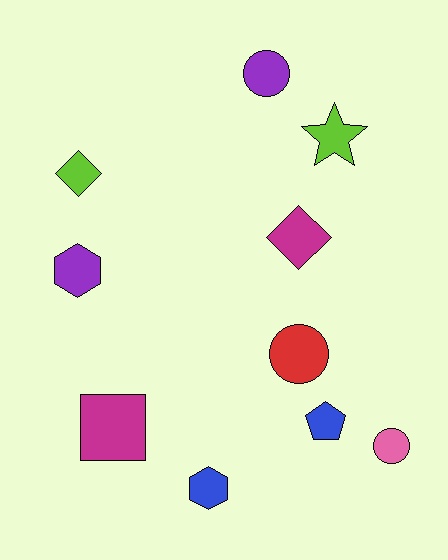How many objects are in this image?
There are 10 objects.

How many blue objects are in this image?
There are 2 blue objects.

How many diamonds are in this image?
There are 2 diamonds.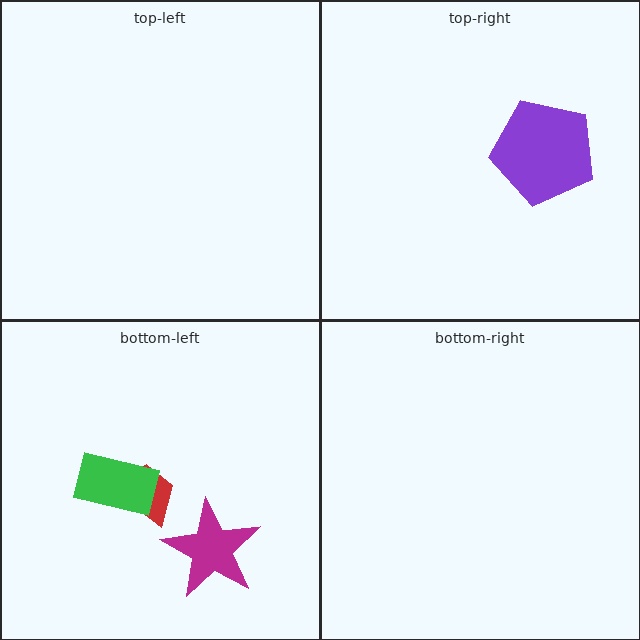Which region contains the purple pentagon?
The top-right region.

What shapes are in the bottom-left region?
The red trapezoid, the green rectangle, the magenta star.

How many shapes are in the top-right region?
1.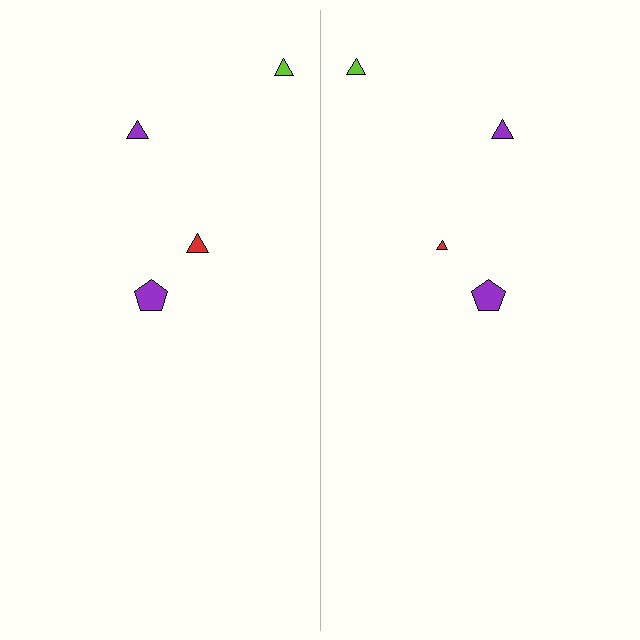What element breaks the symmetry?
The red triangle on the right side has a different size than its mirror counterpart.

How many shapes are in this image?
There are 8 shapes in this image.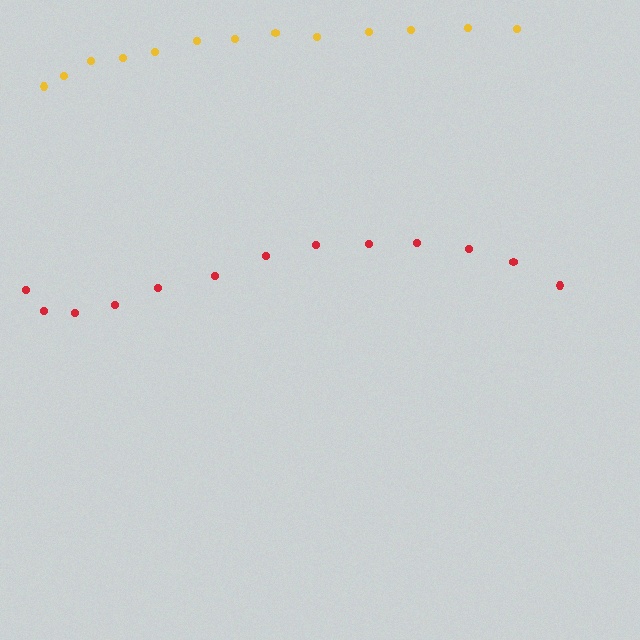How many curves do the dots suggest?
There are 2 distinct paths.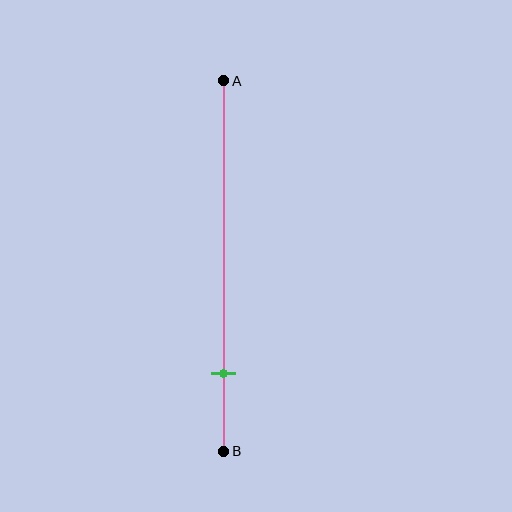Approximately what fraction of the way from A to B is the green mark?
The green mark is approximately 80% of the way from A to B.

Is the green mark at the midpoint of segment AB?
No, the mark is at about 80% from A, not at the 50% midpoint.